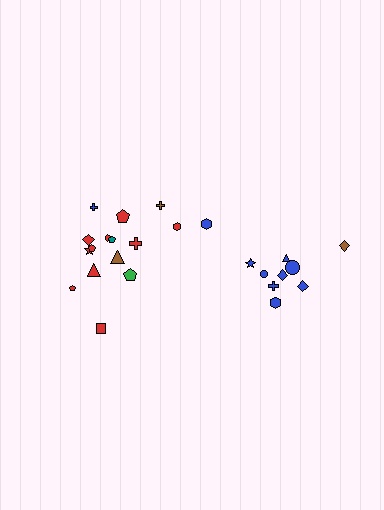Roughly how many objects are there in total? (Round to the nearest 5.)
Roughly 25 objects in total.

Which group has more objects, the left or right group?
The left group.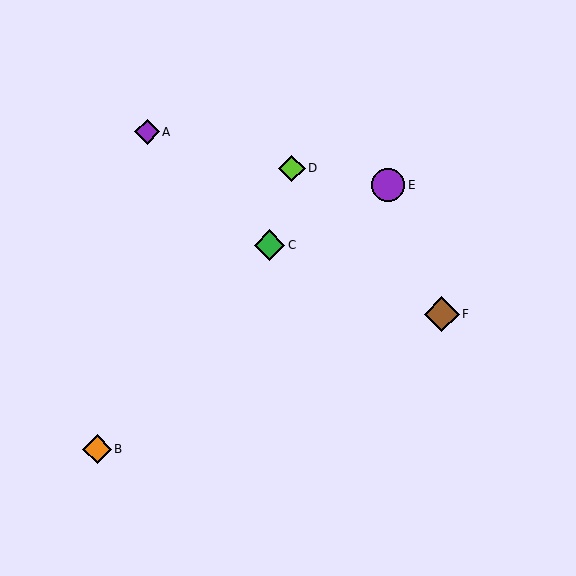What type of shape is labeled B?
Shape B is an orange diamond.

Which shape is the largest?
The brown diamond (labeled F) is the largest.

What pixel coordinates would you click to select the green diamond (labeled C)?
Click at (270, 245) to select the green diamond C.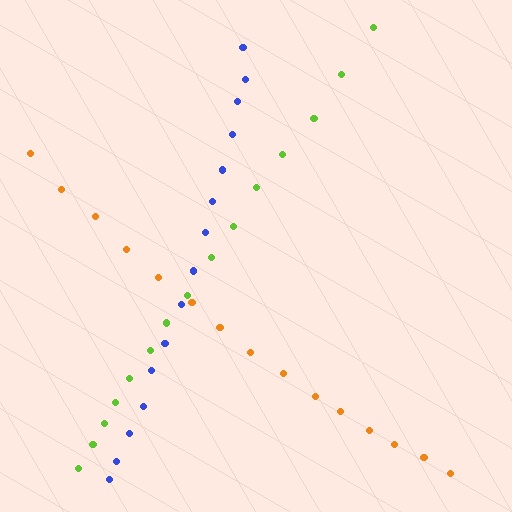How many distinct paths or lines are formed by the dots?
There are 3 distinct paths.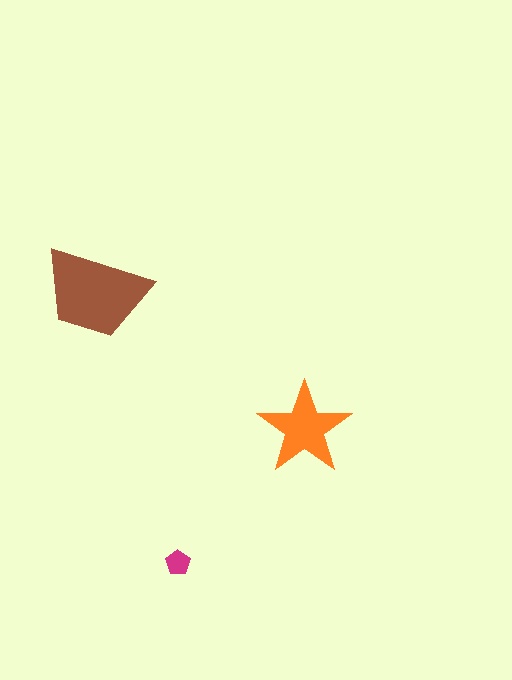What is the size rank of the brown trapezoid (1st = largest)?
1st.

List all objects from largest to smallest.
The brown trapezoid, the orange star, the magenta pentagon.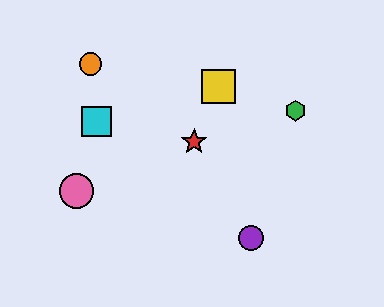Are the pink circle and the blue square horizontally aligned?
Yes, both are at y≈191.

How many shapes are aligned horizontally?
2 shapes (the blue square, the pink circle) are aligned horizontally.